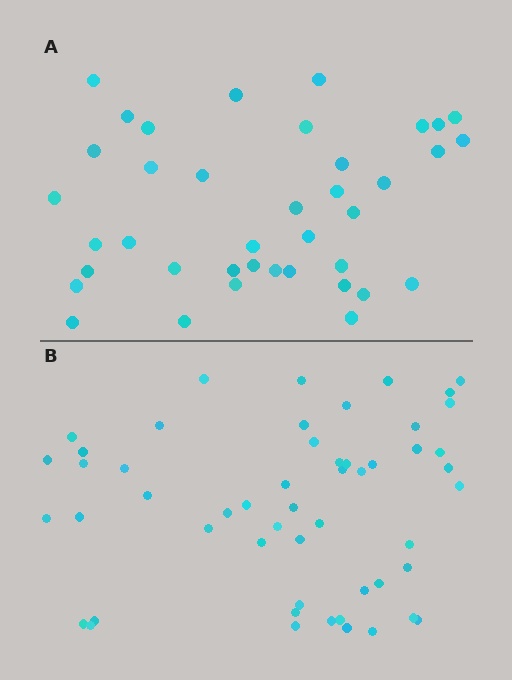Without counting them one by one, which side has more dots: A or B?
Region B (the bottom region) has more dots.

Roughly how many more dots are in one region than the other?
Region B has approximately 15 more dots than region A.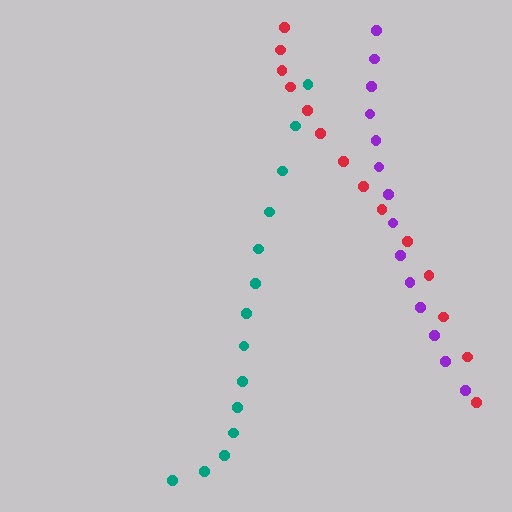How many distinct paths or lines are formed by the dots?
There are 3 distinct paths.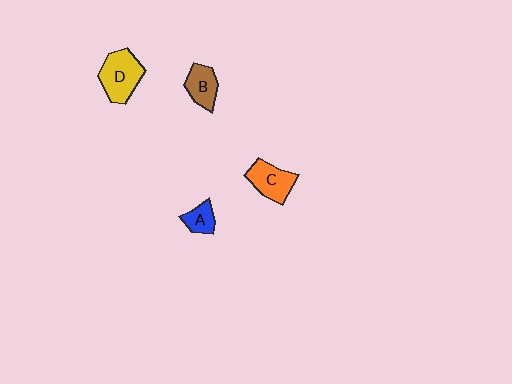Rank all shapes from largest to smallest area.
From largest to smallest: D (yellow), C (orange), B (brown), A (blue).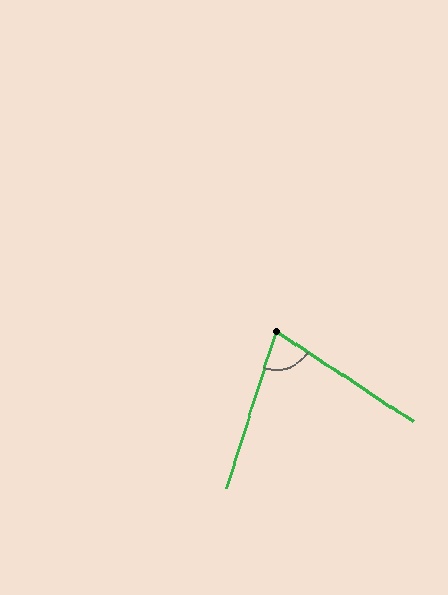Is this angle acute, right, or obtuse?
It is acute.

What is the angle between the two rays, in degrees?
Approximately 74 degrees.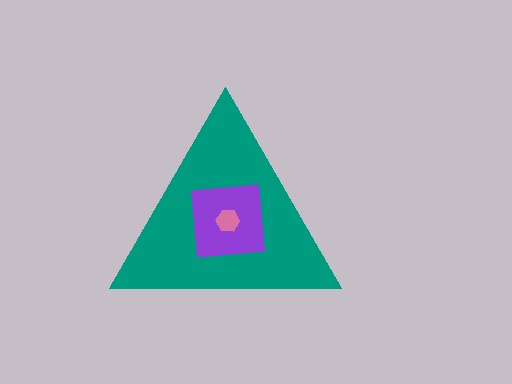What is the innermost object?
The pink hexagon.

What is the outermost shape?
The teal triangle.